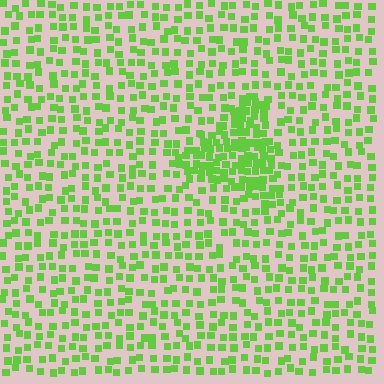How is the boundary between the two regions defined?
The boundary is defined by a change in element density (approximately 2.2x ratio). All elements are the same color, size, and shape.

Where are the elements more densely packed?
The elements are more densely packed inside the triangle boundary.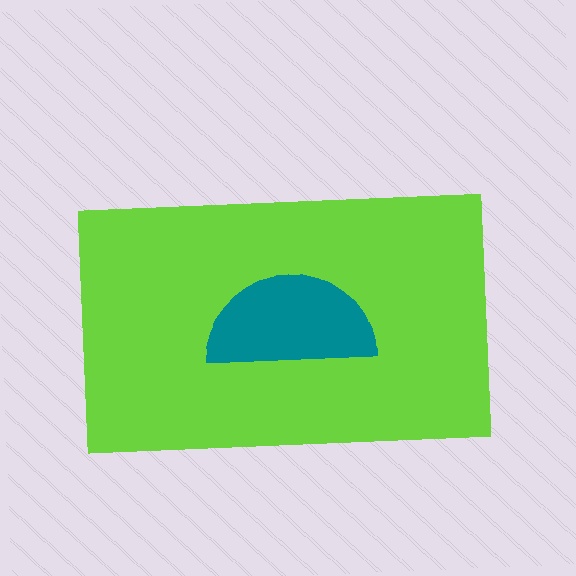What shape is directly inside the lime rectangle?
The teal semicircle.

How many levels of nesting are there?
2.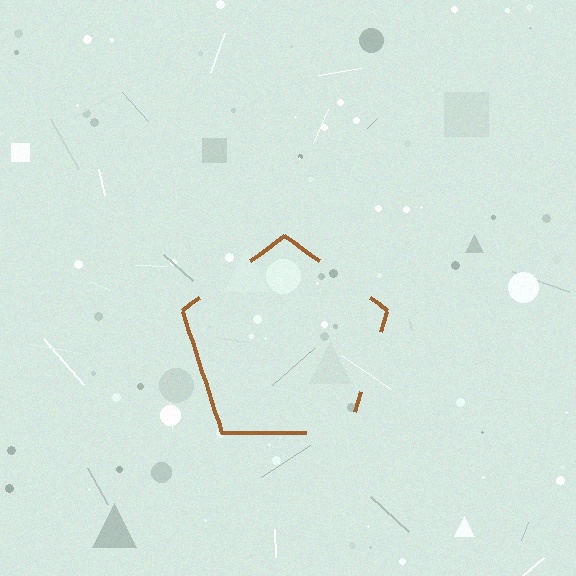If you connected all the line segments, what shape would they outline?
They would outline a pentagon.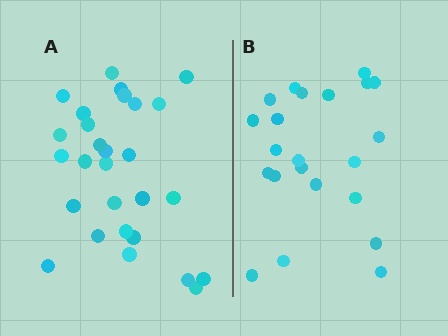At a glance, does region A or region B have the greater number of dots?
Region A (the left region) has more dots.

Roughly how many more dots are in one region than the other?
Region A has about 6 more dots than region B.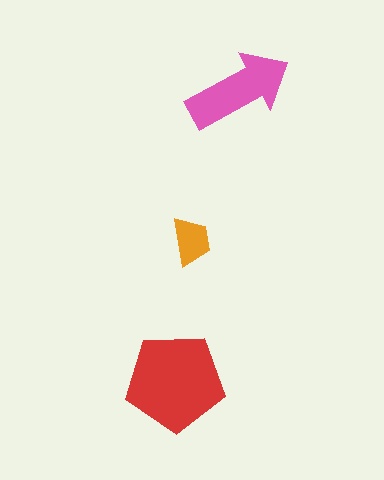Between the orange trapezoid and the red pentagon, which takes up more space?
The red pentagon.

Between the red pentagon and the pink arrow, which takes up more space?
The red pentagon.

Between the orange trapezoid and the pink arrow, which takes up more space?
The pink arrow.